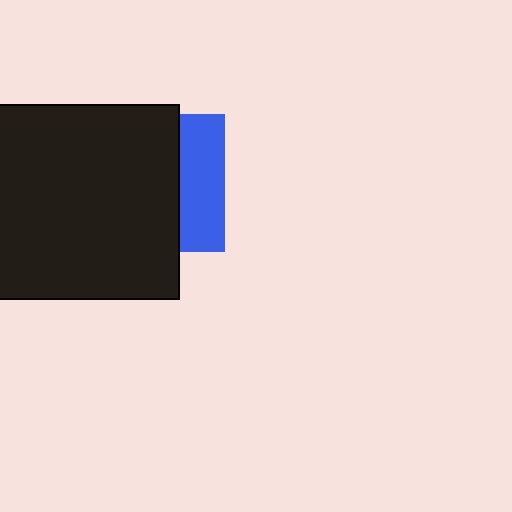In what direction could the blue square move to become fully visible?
The blue square could move right. That would shift it out from behind the black rectangle entirely.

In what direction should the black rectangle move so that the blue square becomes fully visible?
The black rectangle should move left. That is the shortest direction to clear the overlap and leave the blue square fully visible.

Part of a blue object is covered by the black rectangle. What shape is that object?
It is a square.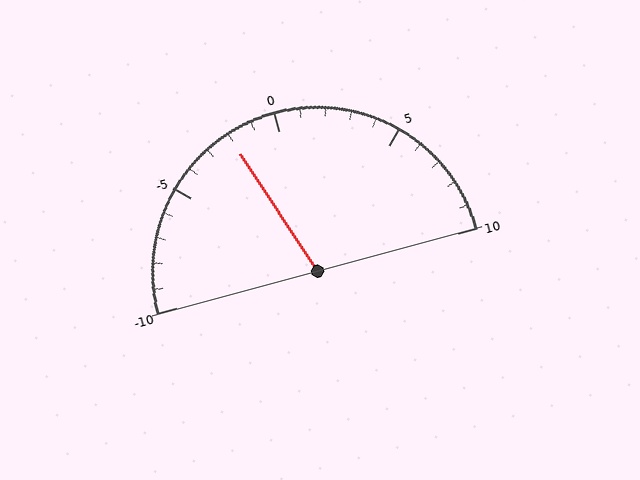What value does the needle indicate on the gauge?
The needle indicates approximately -2.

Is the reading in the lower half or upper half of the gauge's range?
The reading is in the lower half of the range (-10 to 10).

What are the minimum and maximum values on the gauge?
The gauge ranges from -10 to 10.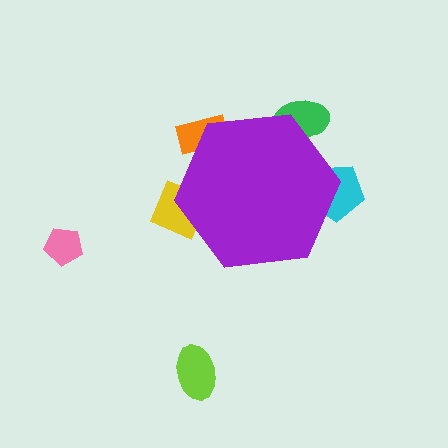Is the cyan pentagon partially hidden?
Yes, the cyan pentagon is partially hidden behind the purple hexagon.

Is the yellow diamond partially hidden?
Yes, the yellow diamond is partially hidden behind the purple hexagon.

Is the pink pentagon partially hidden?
No, the pink pentagon is fully visible.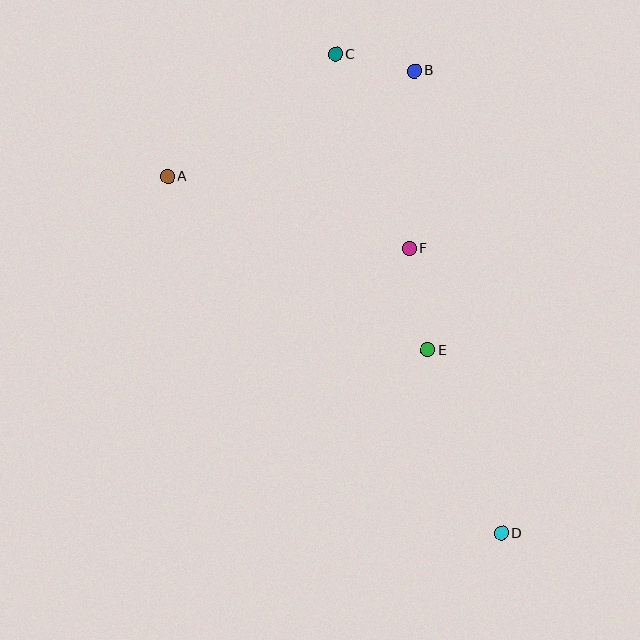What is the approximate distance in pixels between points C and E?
The distance between C and E is approximately 310 pixels.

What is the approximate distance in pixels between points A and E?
The distance between A and E is approximately 313 pixels.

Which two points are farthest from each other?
Points C and D are farthest from each other.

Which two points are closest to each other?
Points B and C are closest to each other.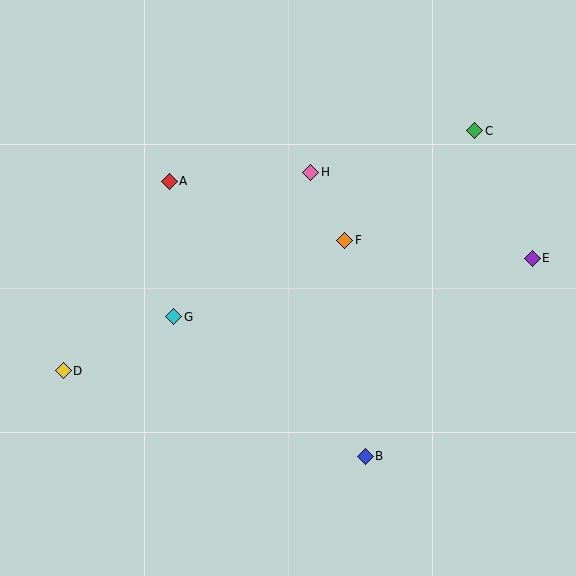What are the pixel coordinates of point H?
Point H is at (311, 172).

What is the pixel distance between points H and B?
The distance between H and B is 289 pixels.